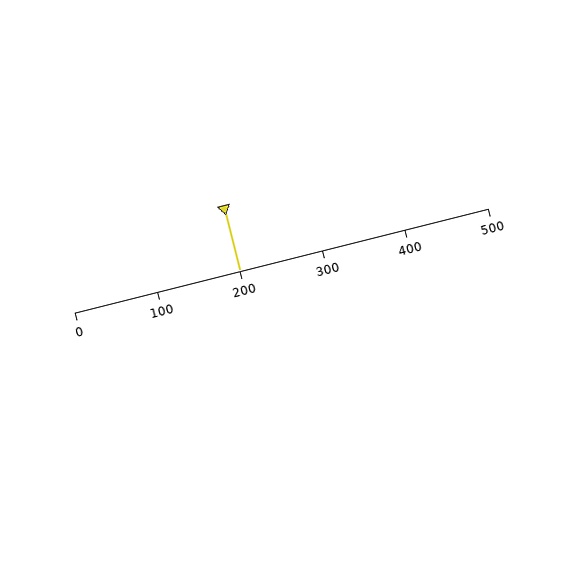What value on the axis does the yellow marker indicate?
The marker indicates approximately 200.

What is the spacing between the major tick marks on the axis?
The major ticks are spaced 100 apart.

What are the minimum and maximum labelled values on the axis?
The axis runs from 0 to 500.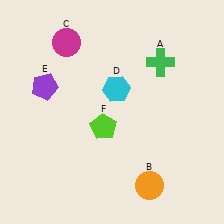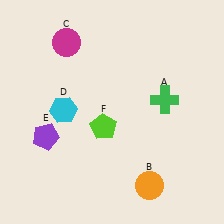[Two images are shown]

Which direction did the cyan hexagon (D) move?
The cyan hexagon (D) moved left.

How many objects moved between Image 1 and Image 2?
3 objects moved between the two images.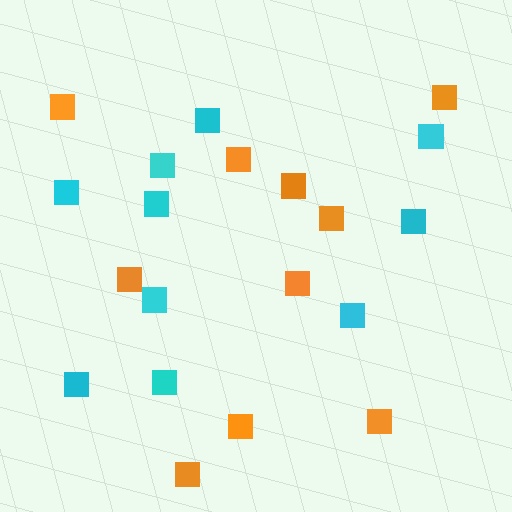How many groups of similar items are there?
There are 2 groups: one group of orange squares (10) and one group of cyan squares (10).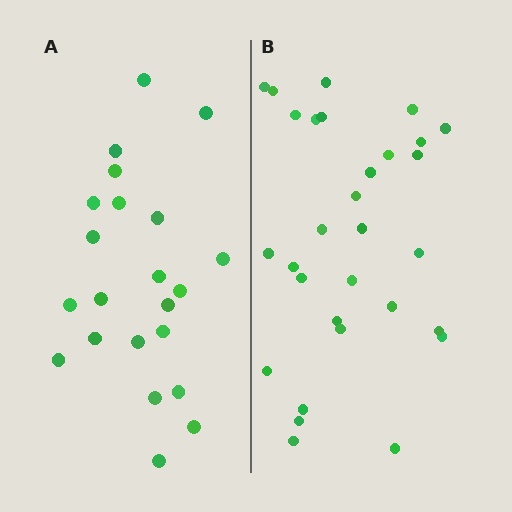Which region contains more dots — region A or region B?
Region B (the right region) has more dots.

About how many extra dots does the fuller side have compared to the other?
Region B has roughly 8 or so more dots than region A.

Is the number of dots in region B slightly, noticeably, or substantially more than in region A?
Region B has noticeably more, but not dramatically so. The ratio is roughly 1.4 to 1.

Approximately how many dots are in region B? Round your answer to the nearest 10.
About 30 dots.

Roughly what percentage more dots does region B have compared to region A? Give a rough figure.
About 35% more.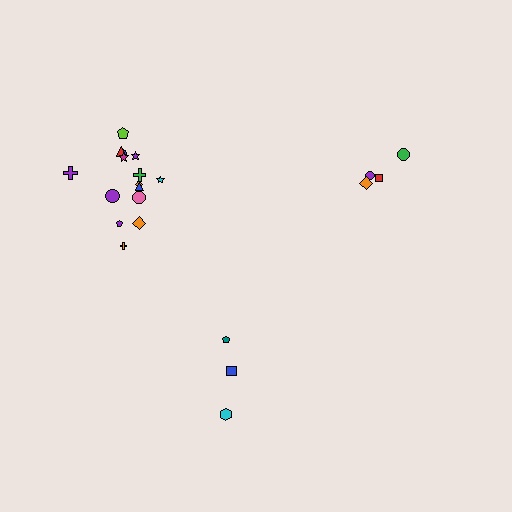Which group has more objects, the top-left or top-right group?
The top-left group.